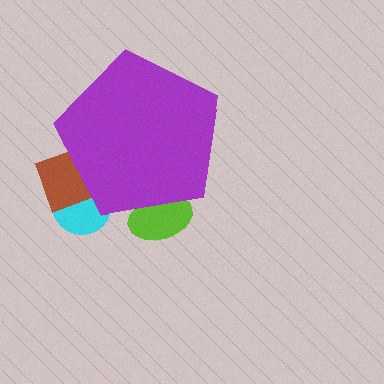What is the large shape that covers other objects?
A purple pentagon.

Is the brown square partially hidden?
Yes, the brown square is partially hidden behind the purple pentagon.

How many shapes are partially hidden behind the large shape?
3 shapes are partially hidden.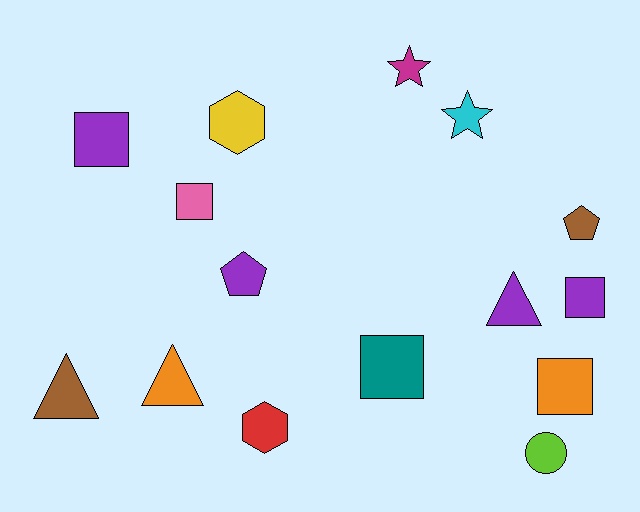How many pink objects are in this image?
There is 1 pink object.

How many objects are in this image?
There are 15 objects.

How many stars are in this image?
There are 2 stars.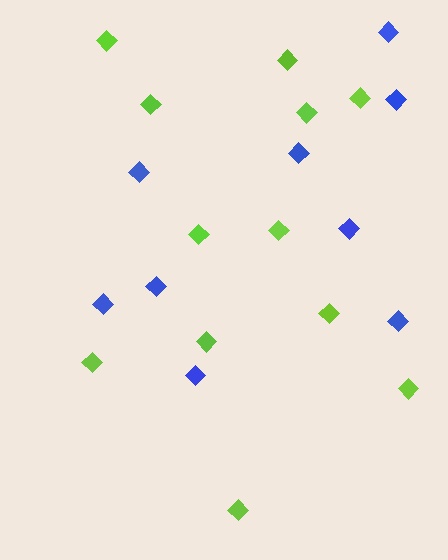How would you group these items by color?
There are 2 groups: one group of blue diamonds (9) and one group of lime diamonds (12).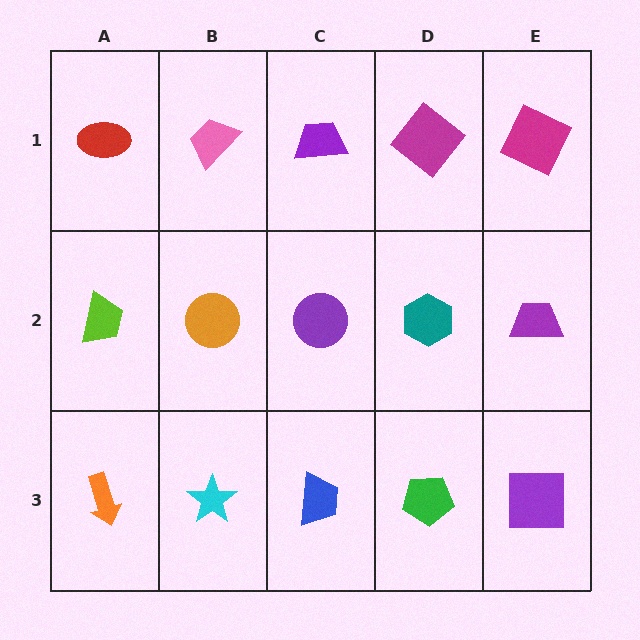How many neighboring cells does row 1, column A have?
2.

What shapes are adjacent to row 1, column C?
A purple circle (row 2, column C), a pink trapezoid (row 1, column B), a magenta diamond (row 1, column D).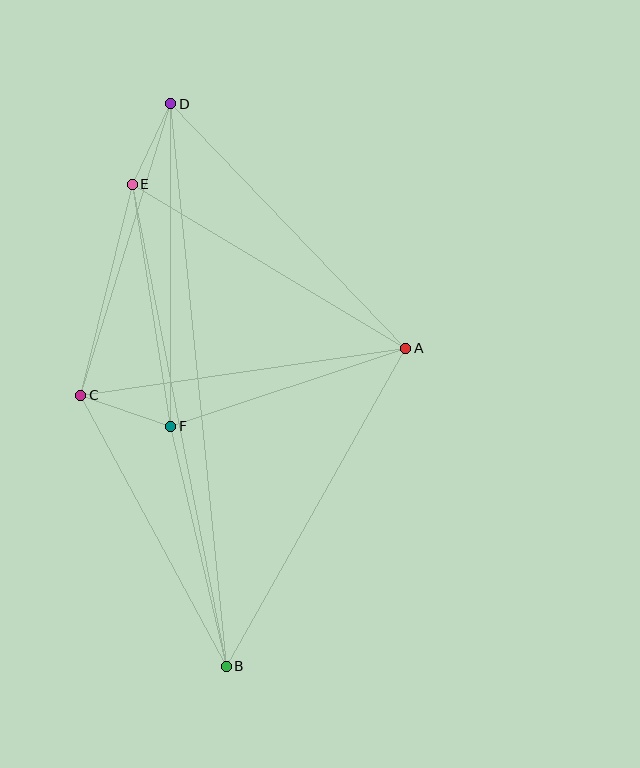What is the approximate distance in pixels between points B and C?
The distance between B and C is approximately 308 pixels.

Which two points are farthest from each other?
Points B and D are farthest from each other.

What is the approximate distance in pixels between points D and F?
The distance between D and F is approximately 322 pixels.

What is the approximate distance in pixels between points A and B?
The distance between A and B is approximately 365 pixels.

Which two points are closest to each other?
Points D and E are closest to each other.